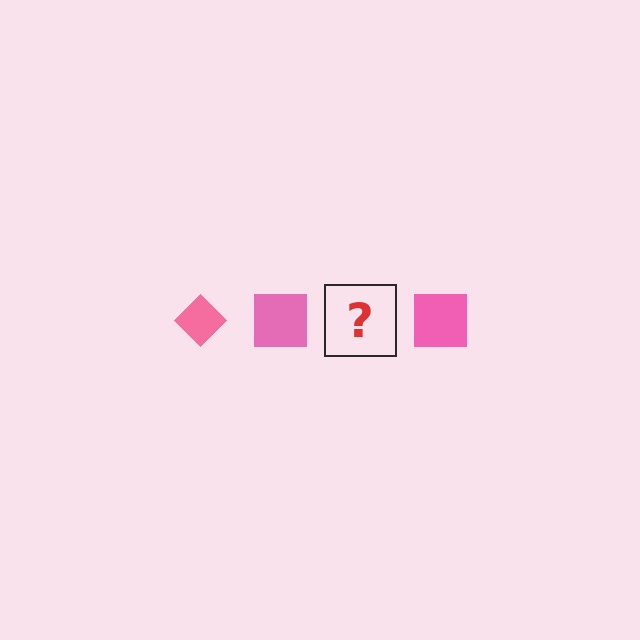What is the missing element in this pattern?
The missing element is a pink diamond.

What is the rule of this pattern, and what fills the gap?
The rule is that the pattern cycles through diamond, square shapes in pink. The gap should be filled with a pink diamond.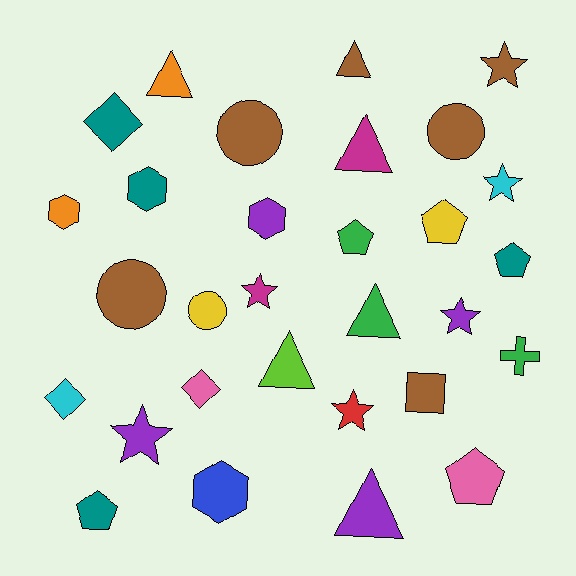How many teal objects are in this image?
There are 4 teal objects.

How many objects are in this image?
There are 30 objects.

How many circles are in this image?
There are 4 circles.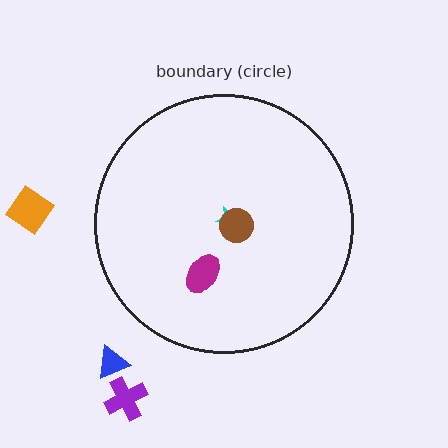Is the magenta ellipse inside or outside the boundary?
Inside.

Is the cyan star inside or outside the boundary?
Inside.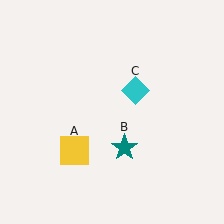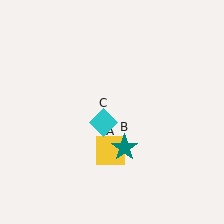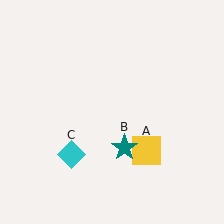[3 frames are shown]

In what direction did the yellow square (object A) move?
The yellow square (object A) moved right.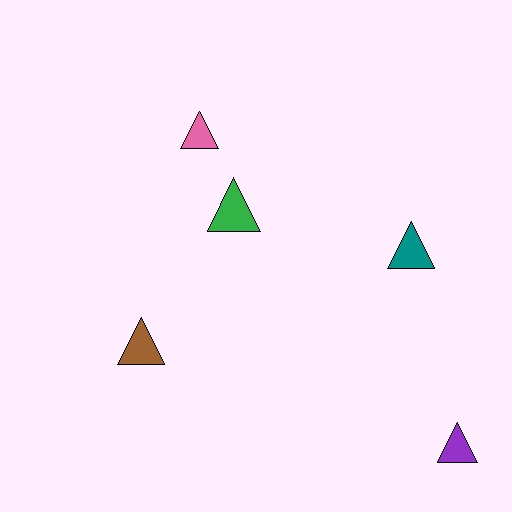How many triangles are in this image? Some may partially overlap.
There are 5 triangles.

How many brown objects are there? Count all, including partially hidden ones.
There is 1 brown object.